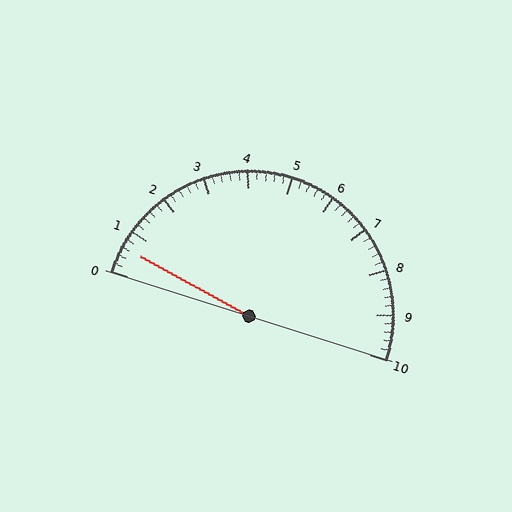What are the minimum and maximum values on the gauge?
The gauge ranges from 0 to 10.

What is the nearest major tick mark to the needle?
The nearest major tick mark is 1.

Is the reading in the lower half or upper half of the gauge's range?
The reading is in the lower half of the range (0 to 10).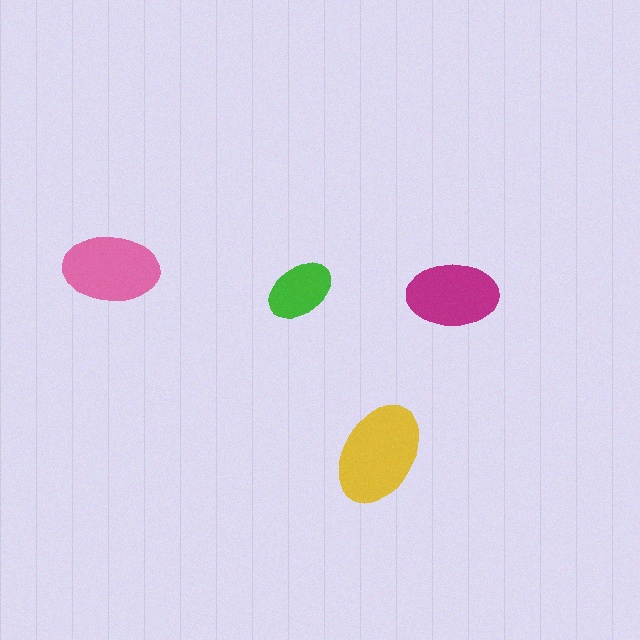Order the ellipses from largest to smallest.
the yellow one, the pink one, the magenta one, the green one.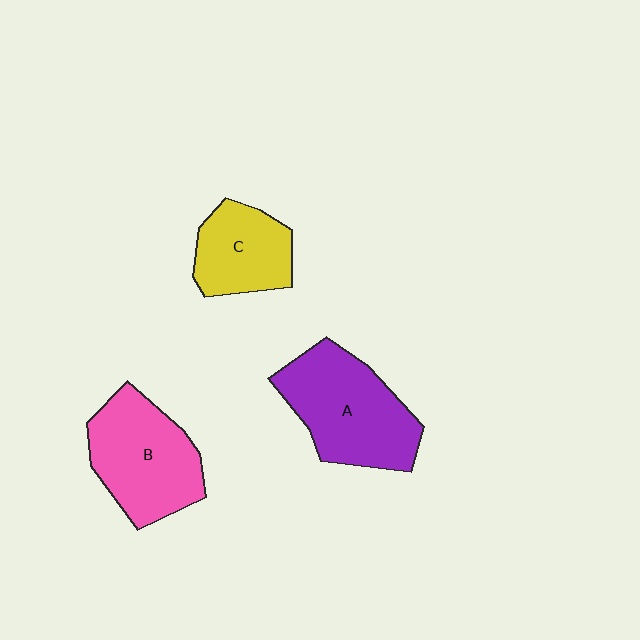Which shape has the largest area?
Shape A (purple).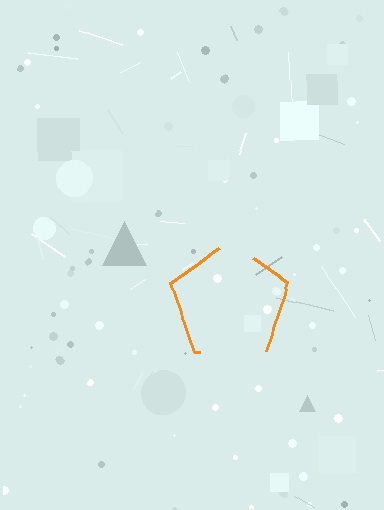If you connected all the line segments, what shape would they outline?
They would outline a pentagon.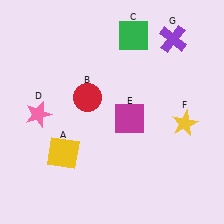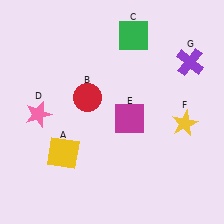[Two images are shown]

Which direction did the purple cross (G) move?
The purple cross (G) moved down.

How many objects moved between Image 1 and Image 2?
1 object moved between the two images.